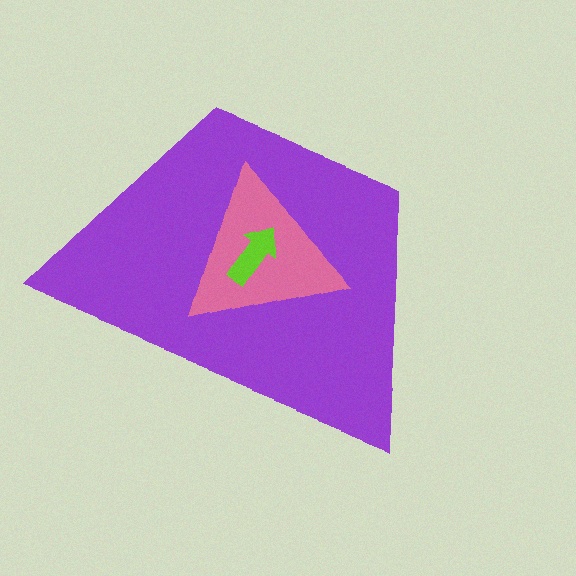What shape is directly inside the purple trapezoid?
The pink triangle.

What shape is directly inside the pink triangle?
The lime arrow.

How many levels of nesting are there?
3.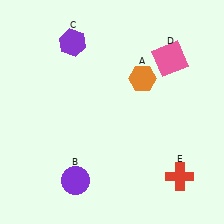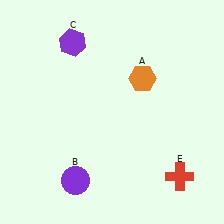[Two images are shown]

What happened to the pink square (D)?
The pink square (D) was removed in Image 2. It was in the top-right area of Image 1.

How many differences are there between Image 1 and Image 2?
There is 1 difference between the two images.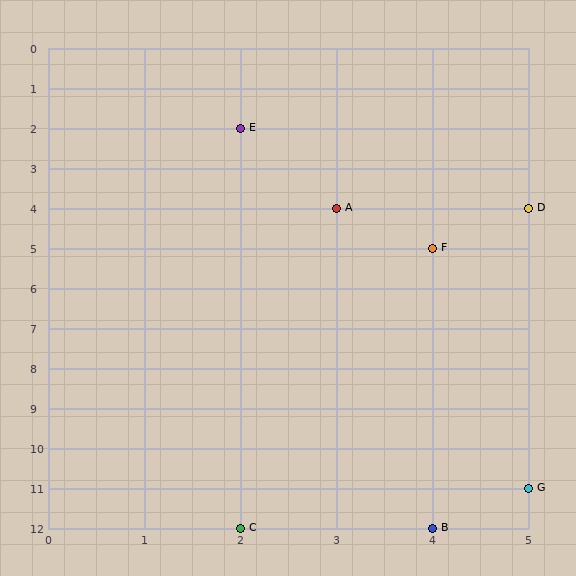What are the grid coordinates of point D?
Point D is at grid coordinates (5, 4).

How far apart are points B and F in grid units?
Points B and F are 7 rows apart.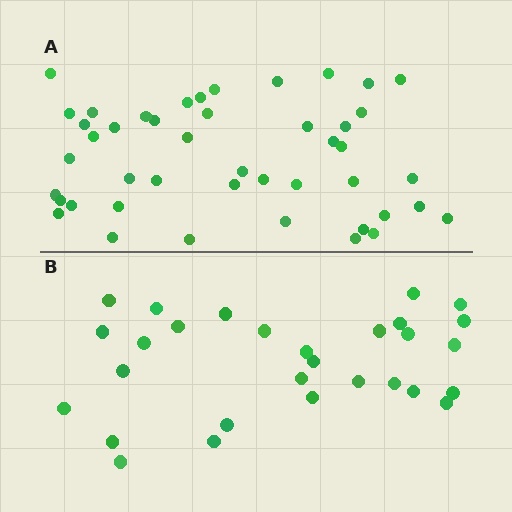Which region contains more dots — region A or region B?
Region A (the top region) has more dots.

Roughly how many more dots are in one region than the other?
Region A has approximately 15 more dots than region B.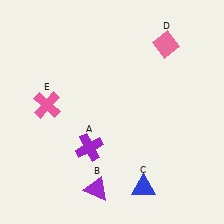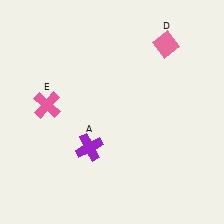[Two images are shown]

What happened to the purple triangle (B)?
The purple triangle (B) was removed in Image 2. It was in the bottom-left area of Image 1.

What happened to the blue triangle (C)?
The blue triangle (C) was removed in Image 2. It was in the bottom-right area of Image 1.